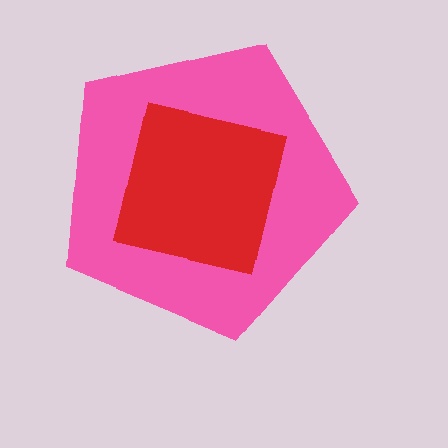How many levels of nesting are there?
2.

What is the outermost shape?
The pink pentagon.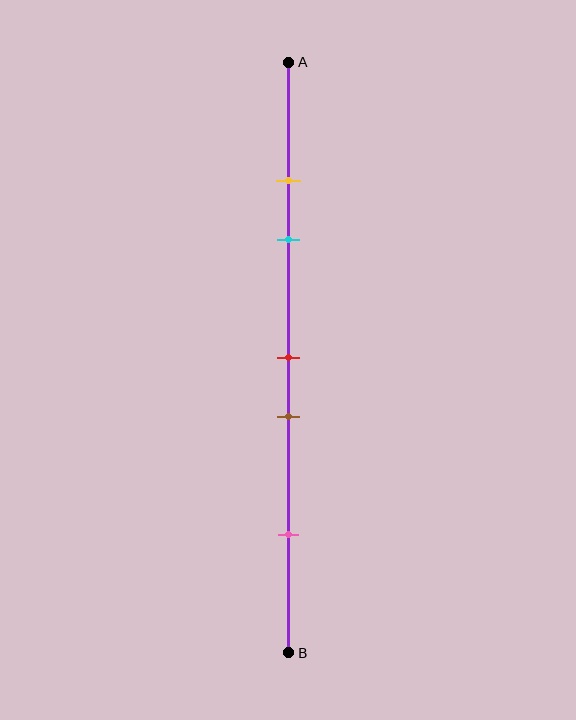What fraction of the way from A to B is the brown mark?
The brown mark is approximately 60% (0.6) of the way from A to B.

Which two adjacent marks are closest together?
The yellow and cyan marks are the closest adjacent pair.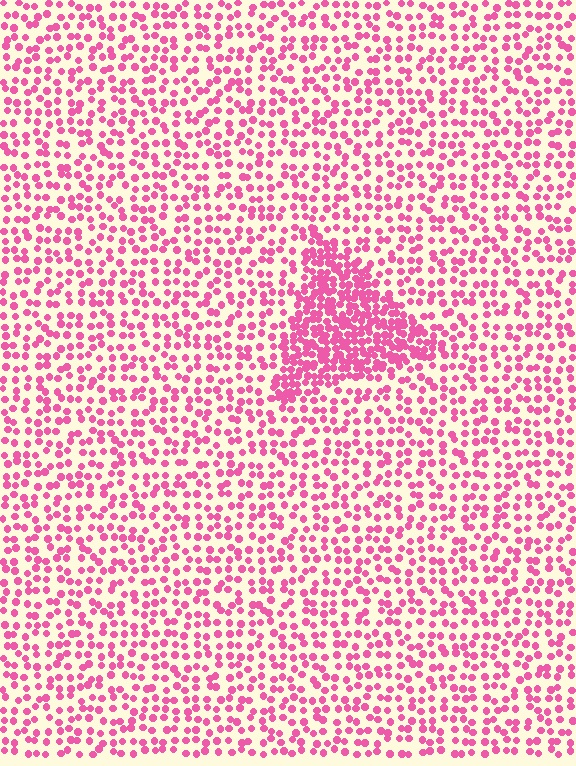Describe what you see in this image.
The image contains small pink elements arranged at two different densities. A triangle-shaped region is visible where the elements are more densely packed than the surrounding area.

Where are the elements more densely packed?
The elements are more densely packed inside the triangle boundary.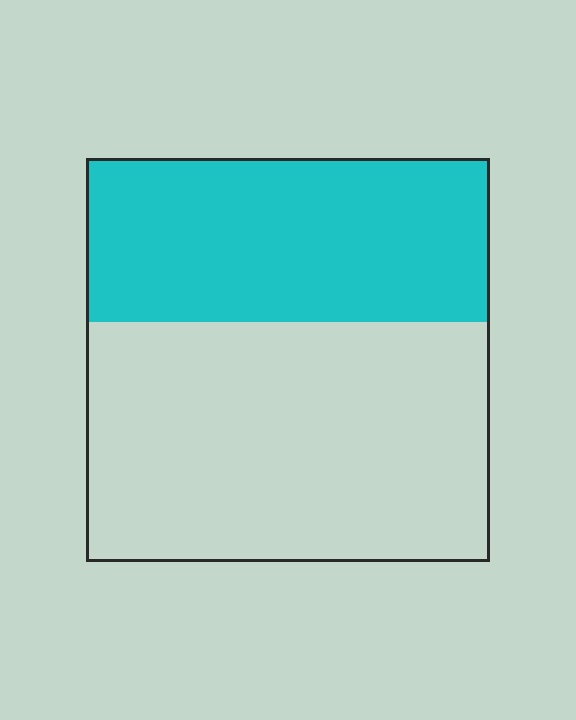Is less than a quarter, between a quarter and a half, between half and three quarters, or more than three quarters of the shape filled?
Between a quarter and a half.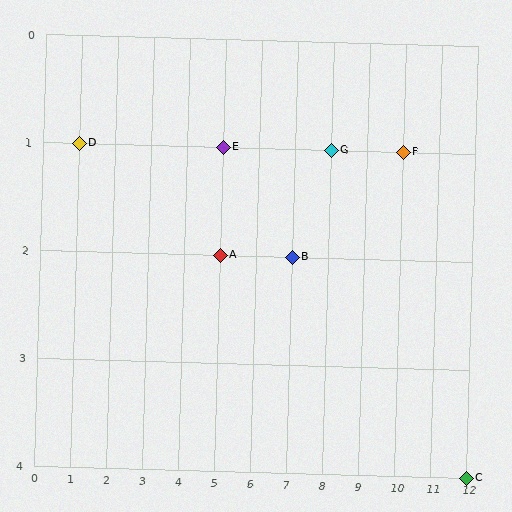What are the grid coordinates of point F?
Point F is at grid coordinates (10, 1).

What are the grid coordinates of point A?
Point A is at grid coordinates (5, 2).